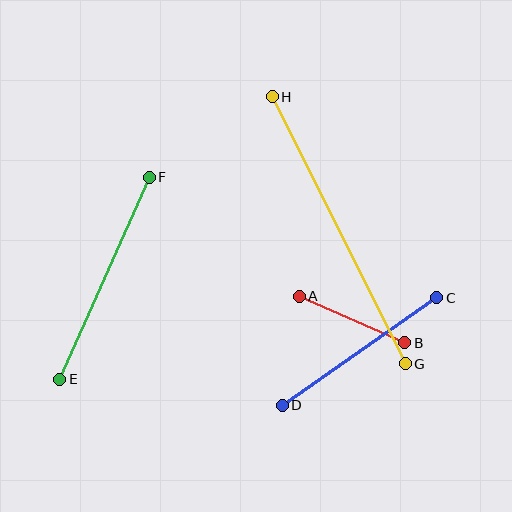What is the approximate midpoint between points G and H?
The midpoint is at approximately (339, 230) pixels.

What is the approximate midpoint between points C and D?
The midpoint is at approximately (359, 352) pixels.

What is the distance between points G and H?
The distance is approximately 298 pixels.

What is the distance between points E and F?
The distance is approximately 221 pixels.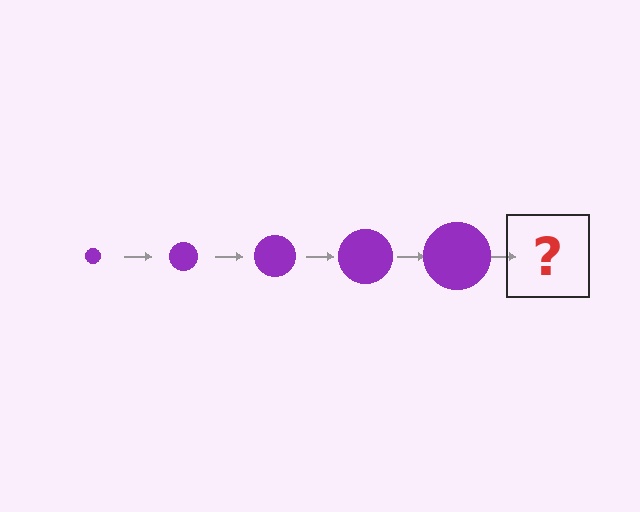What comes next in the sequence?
The next element should be a purple circle, larger than the previous one.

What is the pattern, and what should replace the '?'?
The pattern is that the circle gets progressively larger each step. The '?' should be a purple circle, larger than the previous one.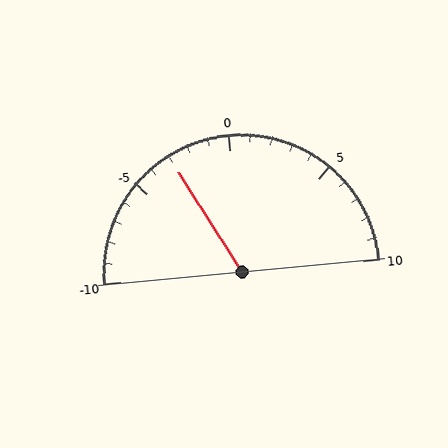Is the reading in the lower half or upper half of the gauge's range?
The reading is in the lower half of the range (-10 to 10).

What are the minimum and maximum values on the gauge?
The gauge ranges from -10 to 10.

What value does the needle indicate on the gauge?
The needle indicates approximately -3.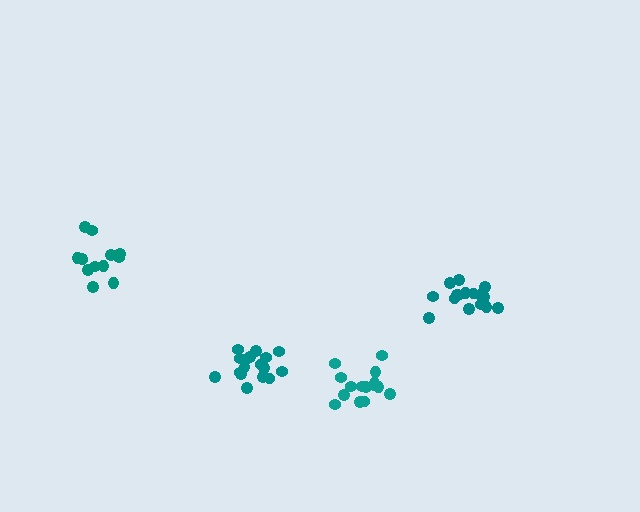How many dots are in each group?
Group 1: 15 dots, Group 2: 13 dots, Group 3: 17 dots, Group 4: 16 dots (61 total).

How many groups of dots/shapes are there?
There are 4 groups.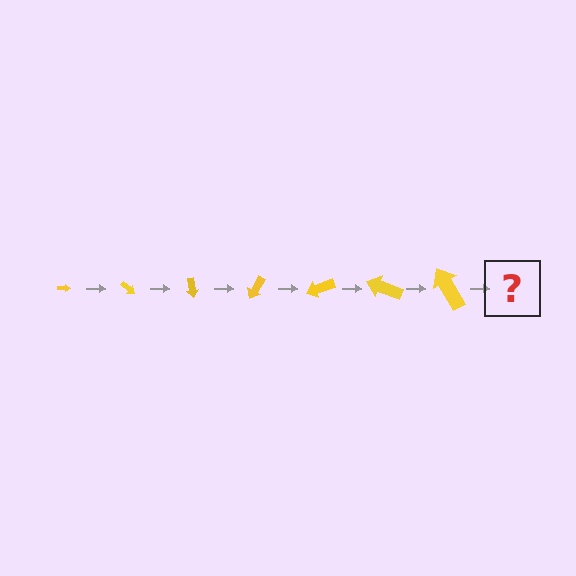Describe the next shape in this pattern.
It should be an arrow, larger than the previous one and rotated 280 degrees from the start.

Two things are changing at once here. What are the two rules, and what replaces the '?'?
The two rules are that the arrow grows larger each step and it rotates 40 degrees each step. The '?' should be an arrow, larger than the previous one and rotated 280 degrees from the start.